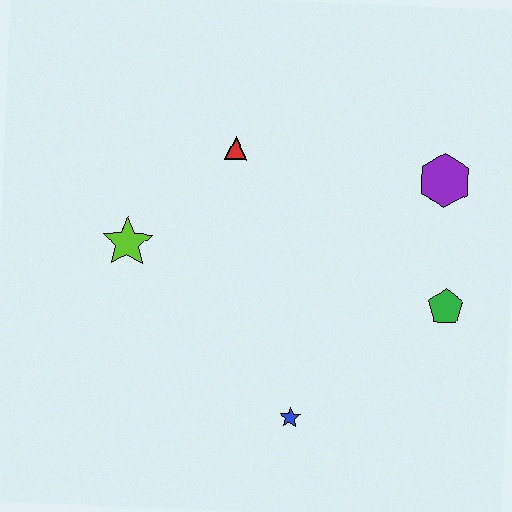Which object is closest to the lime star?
The red triangle is closest to the lime star.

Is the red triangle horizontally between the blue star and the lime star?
Yes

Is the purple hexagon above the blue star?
Yes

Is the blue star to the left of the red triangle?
No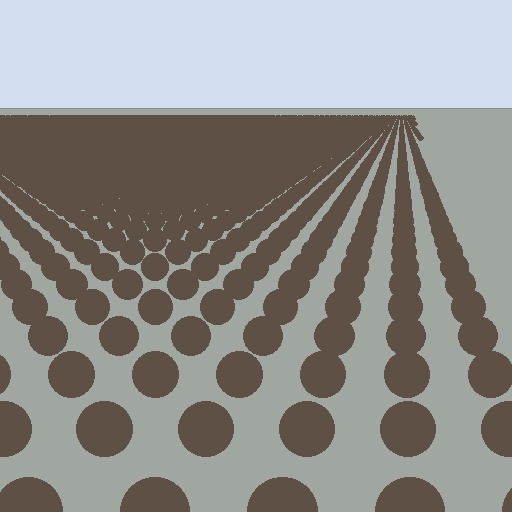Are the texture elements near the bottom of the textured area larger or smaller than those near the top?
Larger. Near the bottom, elements are closer to the viewer and appear at a bigger on-screen size.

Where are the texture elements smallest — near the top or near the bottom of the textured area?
Near the top.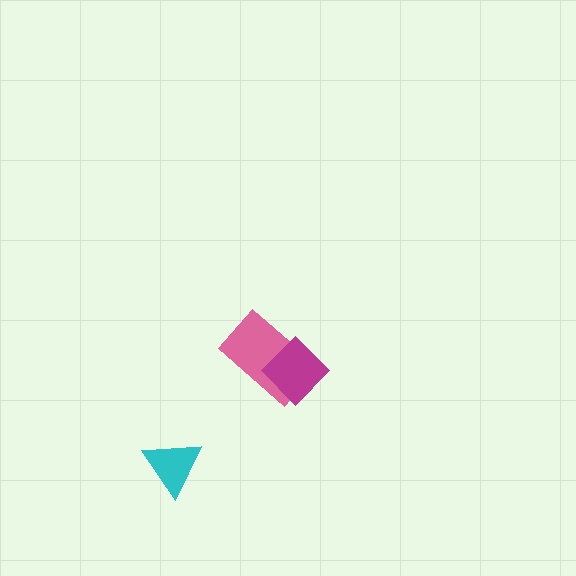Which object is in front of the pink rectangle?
The magenta diamond is in front of the pink rectangle.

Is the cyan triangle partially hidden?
No, no other shape covers it.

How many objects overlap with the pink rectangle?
1 object overlaps with the pink rectangle.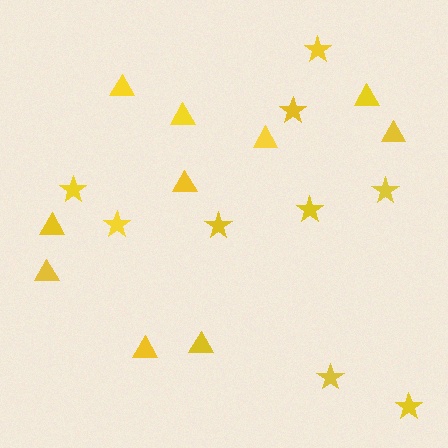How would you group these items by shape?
There are 2 groups: one group of triangles (10) and one group of stars (9).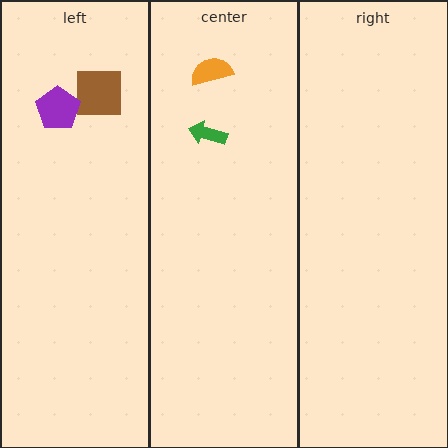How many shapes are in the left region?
2.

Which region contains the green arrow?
The center region.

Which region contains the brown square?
The left region.